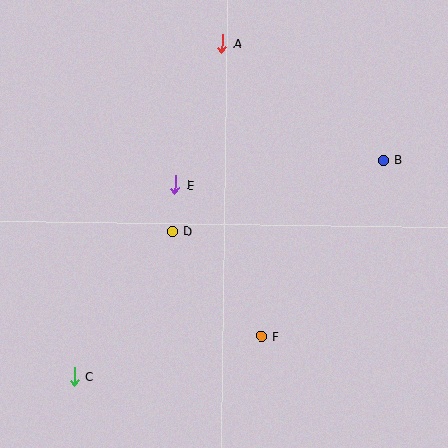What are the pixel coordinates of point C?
Point C is at (74, 377).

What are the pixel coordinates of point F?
Point F is at (262, 336).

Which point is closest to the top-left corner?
Point A is closest to the top-left corner.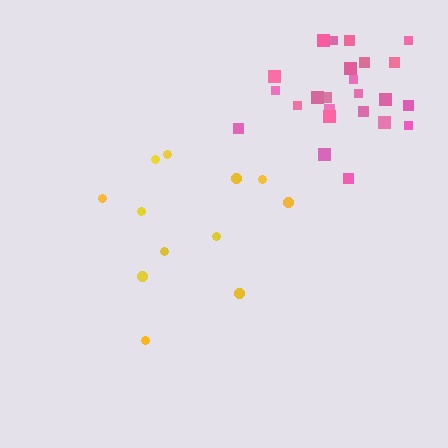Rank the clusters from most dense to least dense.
pink, yellow.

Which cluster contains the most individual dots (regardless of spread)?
Pink (24).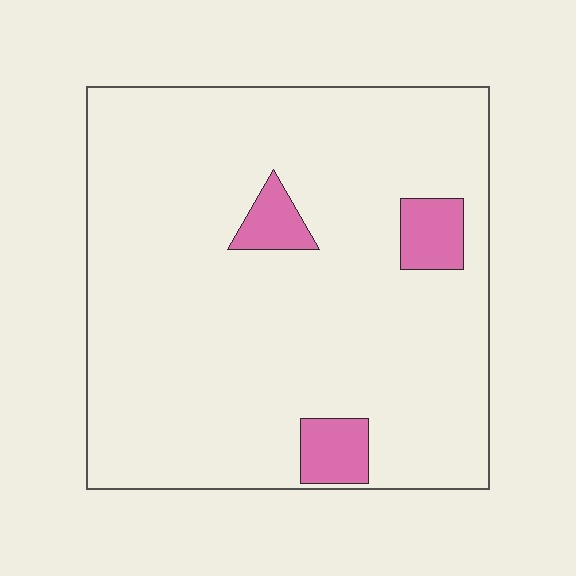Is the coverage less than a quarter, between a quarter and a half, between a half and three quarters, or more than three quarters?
Less than a quarter.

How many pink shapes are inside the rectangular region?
3.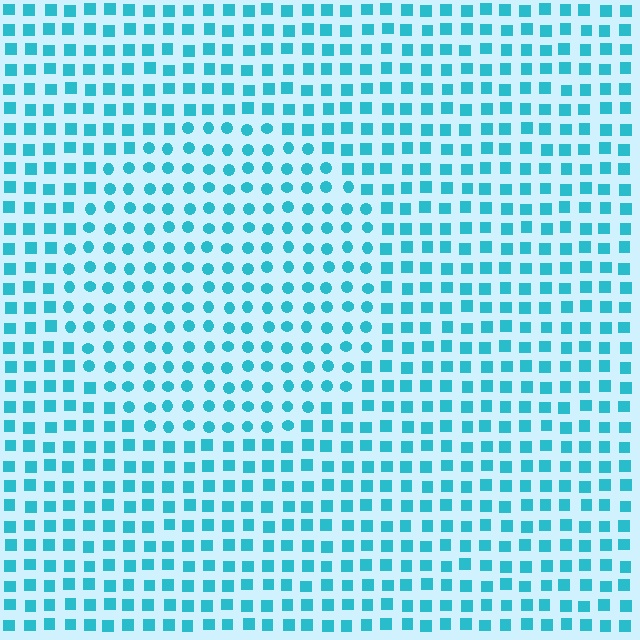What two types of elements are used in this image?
The image uses circles inside the circle region and squares outside it.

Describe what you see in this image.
The image is filled with small cyan elements arranged in a uniform grid. A circle-shaped region contains circles, while the surrounding area contains squares. The boundary is defined purely by the change in element shape.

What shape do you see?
I see a circle.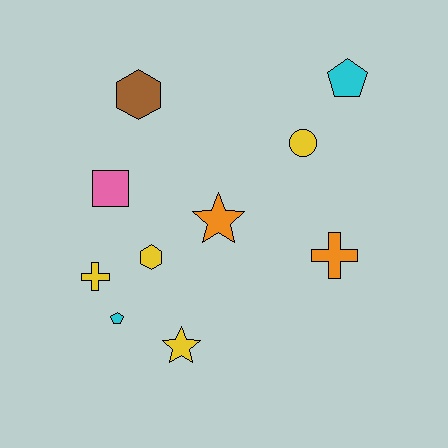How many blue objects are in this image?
There are no blue objects.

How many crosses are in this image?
There are 2 crosses.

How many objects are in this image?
There are 10 objects.